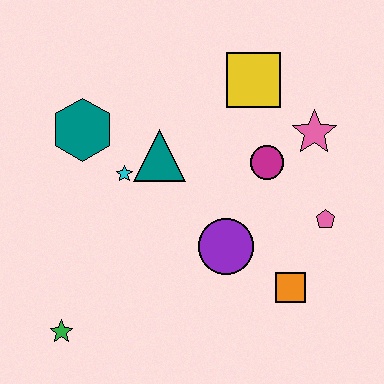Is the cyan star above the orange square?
Yes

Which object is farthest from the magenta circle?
The green star is farthest from the magenta circle.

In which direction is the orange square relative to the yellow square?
The orange square is below the yellow square.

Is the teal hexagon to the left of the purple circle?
Yes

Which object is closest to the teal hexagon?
The cyan star is closest to the teal hexagon.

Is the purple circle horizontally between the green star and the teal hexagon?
No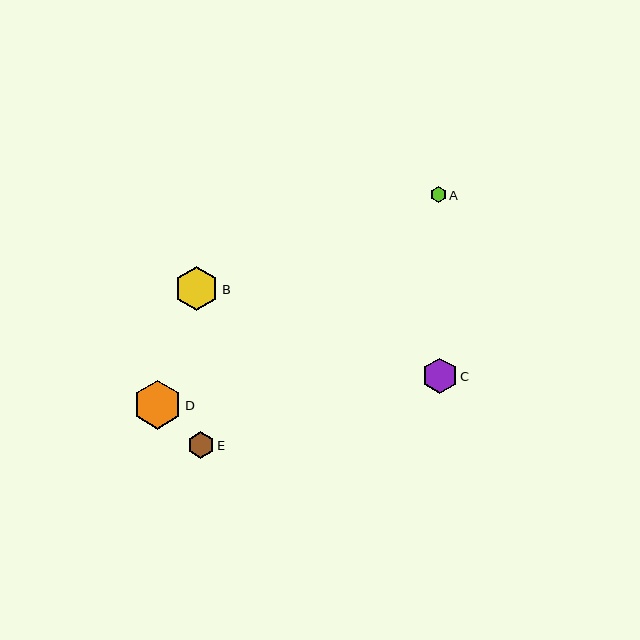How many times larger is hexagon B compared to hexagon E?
Hexagon B is approximately 1.6 times the size of hexagon E.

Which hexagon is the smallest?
Hexagon A is the smallest with a size of approximately 16 pixels.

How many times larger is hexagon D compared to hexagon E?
Hexagon D is approximately 1.8 times the size of hexagon E.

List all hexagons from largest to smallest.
From largest to smallest: D, B, C, E, A.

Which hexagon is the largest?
Hexagon D is the largest with a size of approximately 49 pixels.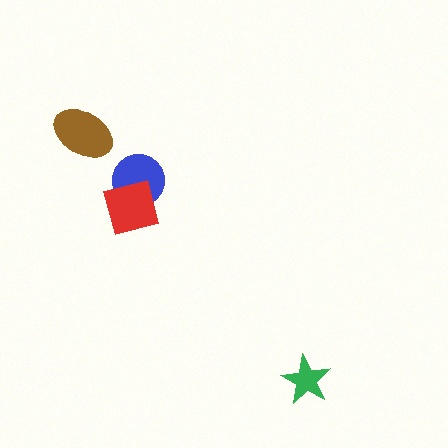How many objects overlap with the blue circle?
1 object overlaps with the blue circle.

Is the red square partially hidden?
No, no other shape covers it.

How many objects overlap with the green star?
0 objects overlap with the green star.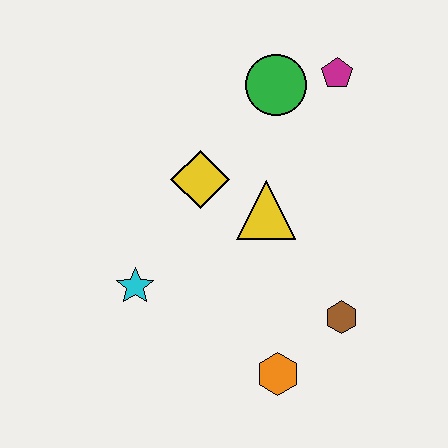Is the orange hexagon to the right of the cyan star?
Yes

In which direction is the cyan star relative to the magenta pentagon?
The cyan star is below the magenta pentagon.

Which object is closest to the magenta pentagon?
The green circle is closest to the magenta pentagon.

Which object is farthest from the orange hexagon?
The magenta pentagon is farthest from the orange hexagon.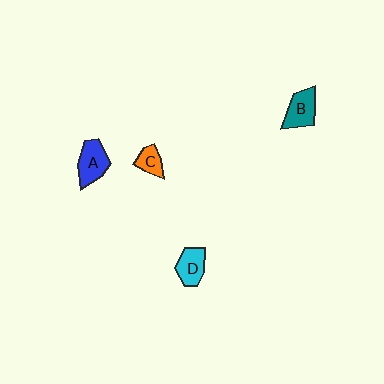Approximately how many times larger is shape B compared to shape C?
Approximately 1.6 times.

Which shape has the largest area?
Shape A (blue).